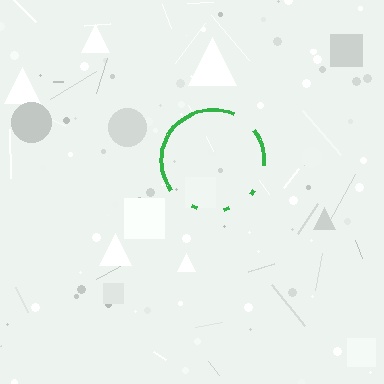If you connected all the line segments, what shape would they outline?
They would outline a circle.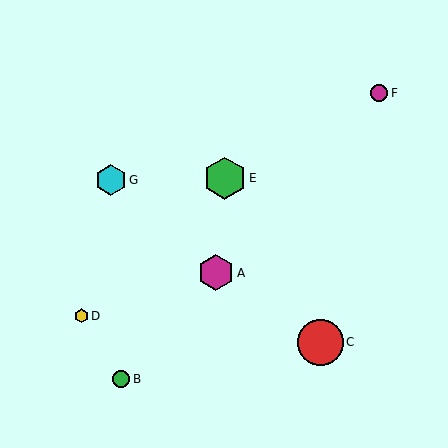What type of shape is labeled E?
Shape E is a green hexagon.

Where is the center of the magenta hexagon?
The center of the magenta hexagon is at (216, 273).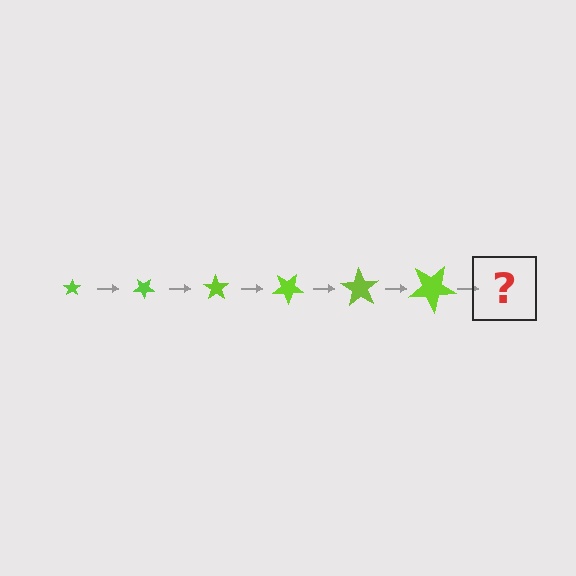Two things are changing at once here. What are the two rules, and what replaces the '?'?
The two rules are that the star grows larger each step and it rotates 35 degrees each step. The '?' should be a star, larger than the previous one and rotated 210 degrees from the start.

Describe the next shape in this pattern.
It should be a star, larger than the previous one and rotated 210 degrees from the start.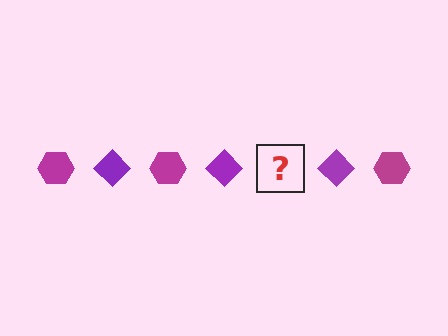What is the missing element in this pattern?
The missing element is a magenta hexagon.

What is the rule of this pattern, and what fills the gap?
The rule is that the pattern alternates between magenta hexagon and purple diamond. The gap should be filled with a magenta hexagon.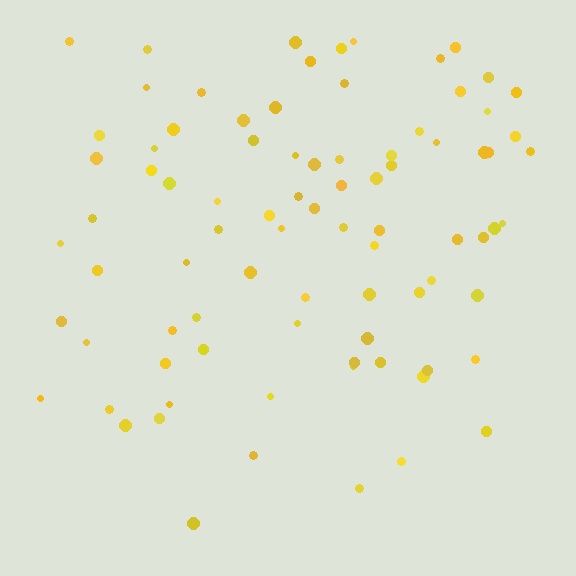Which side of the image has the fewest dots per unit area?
The bottom.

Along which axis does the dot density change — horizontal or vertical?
Vertical.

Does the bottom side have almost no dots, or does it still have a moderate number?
Still a moderate number, just noticeably fewer than the top.